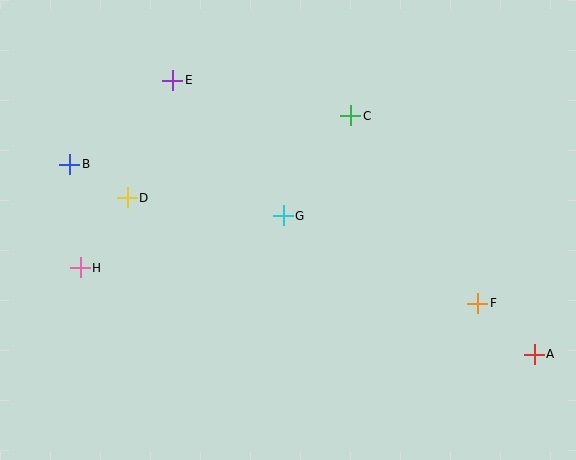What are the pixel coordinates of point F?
Point F is at (478, 303).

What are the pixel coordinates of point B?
Point B is at (70, 164).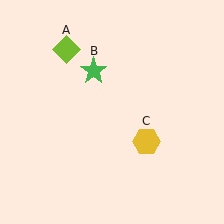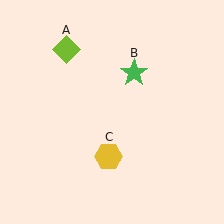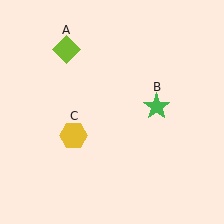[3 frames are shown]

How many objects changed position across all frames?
2 objects changed position: green star (object B), yellow hexagon (object C).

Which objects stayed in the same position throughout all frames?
Lime diamond (object A) remained stationary.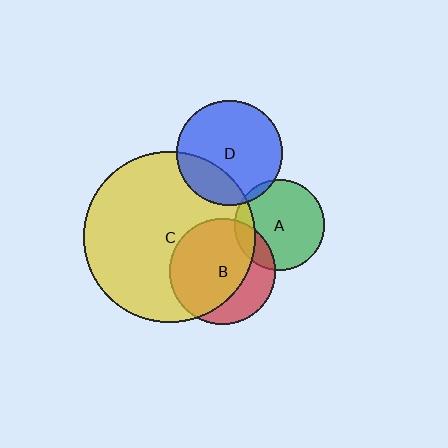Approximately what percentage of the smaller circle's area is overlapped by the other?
Approximately 70%.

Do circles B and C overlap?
Yes.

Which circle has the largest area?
Circle C (yellow).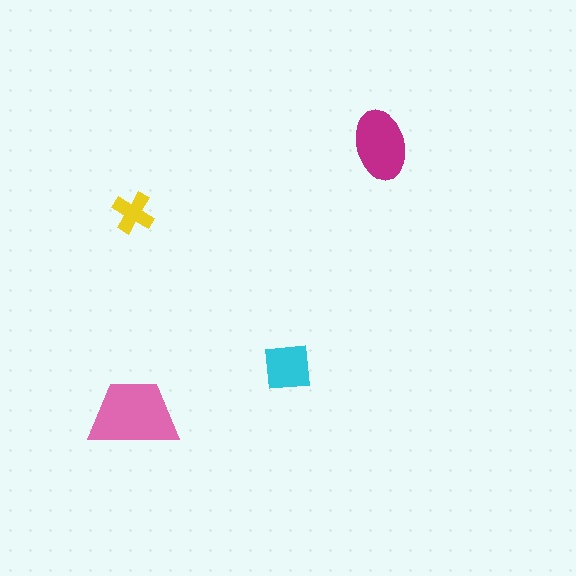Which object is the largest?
The pink trapezoid.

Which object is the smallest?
The yellow cross.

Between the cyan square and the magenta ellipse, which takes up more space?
The magenta ellipse.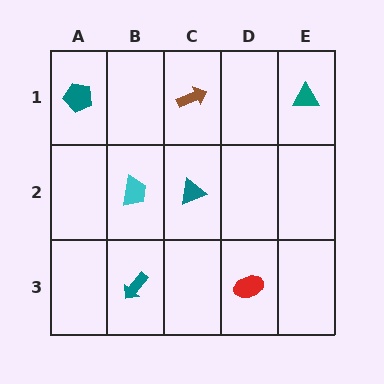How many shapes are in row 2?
2 shapes.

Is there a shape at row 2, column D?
No, that cell is empty.